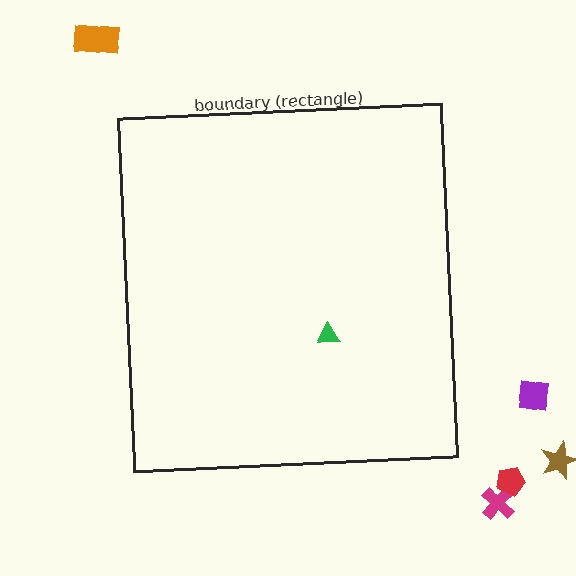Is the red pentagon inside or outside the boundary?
Outside.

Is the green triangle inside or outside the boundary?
Inside.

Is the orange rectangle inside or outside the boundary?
Outside.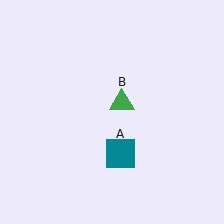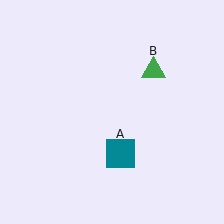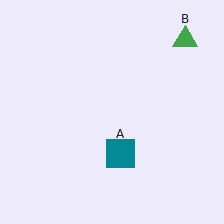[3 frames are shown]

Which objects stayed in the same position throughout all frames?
Teal square (object A) remained stationary.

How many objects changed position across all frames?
1 object changed position: green triangle (object B).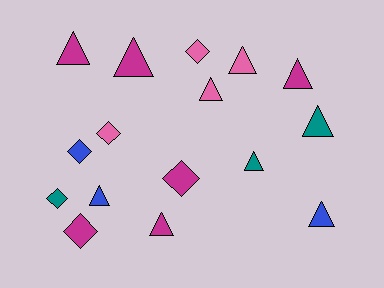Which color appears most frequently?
Magenta, with 6 objects.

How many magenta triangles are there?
There are 4 magenta triangles.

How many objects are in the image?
There are 16 objects.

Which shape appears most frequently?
Triangle, with 10 objects.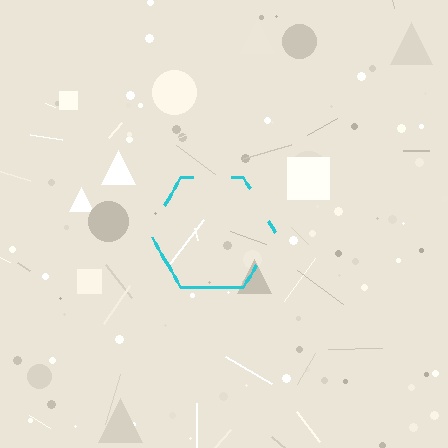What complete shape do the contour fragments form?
The contour fragments form a hexagon.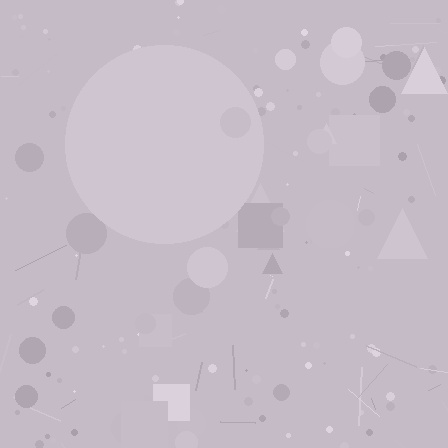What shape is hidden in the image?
A circle is hidden in the image.